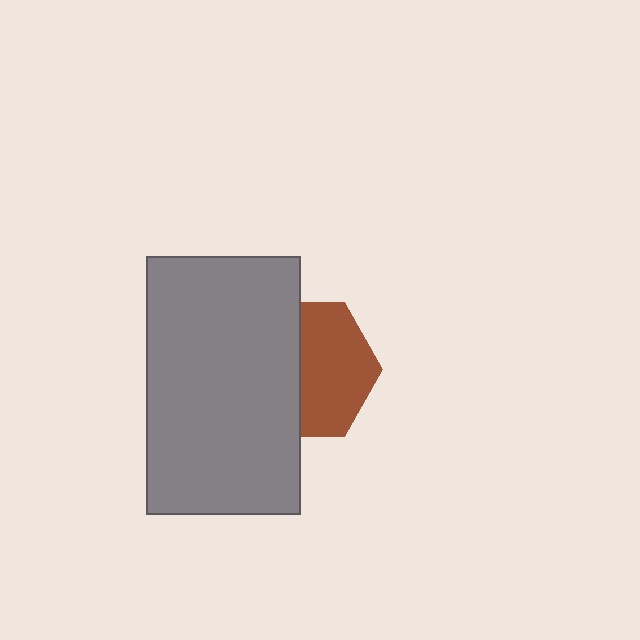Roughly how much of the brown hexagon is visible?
About half of it is visible (roughly 54%).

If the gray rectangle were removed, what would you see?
You would see the complete brown hexagon.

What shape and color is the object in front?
The object in front is a gray rectangle.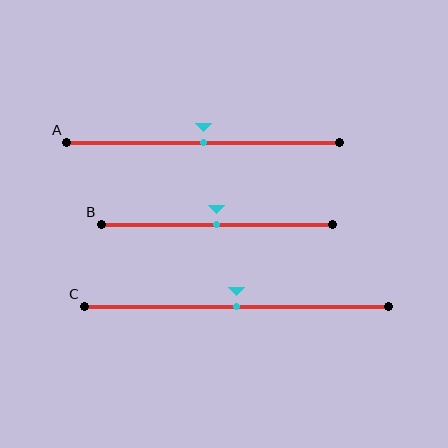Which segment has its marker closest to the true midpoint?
Segment A has its marker closest to the true midpoint.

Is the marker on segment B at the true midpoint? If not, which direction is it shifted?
Yes, the marker on segment B is at the true midpoint.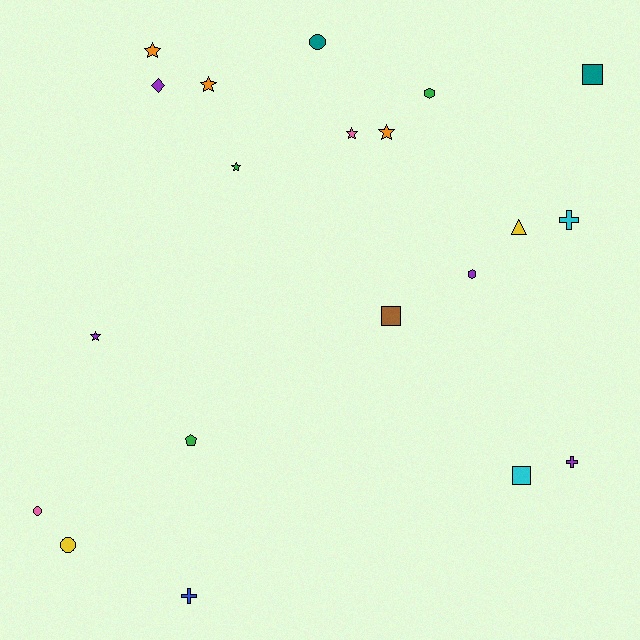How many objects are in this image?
There are 20 objects.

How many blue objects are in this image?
There is 1 blue object.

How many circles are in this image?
There are 3 circles.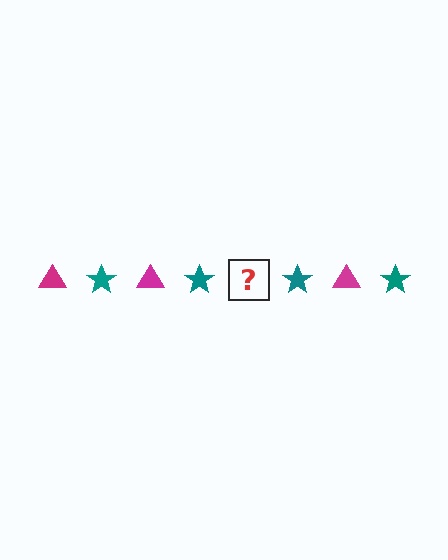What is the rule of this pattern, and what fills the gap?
The rule is that the pattern alternates between magenta triangle and teal star. The gap should be filled with a magenta triangle.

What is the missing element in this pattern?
The missing element is a magenta triangle.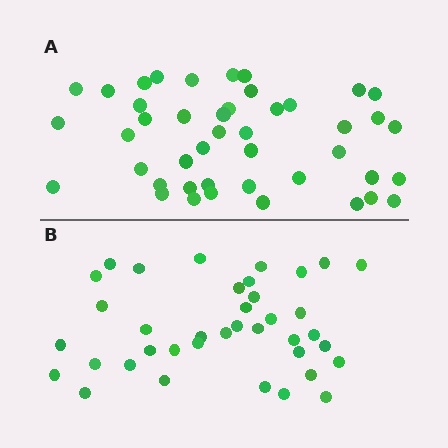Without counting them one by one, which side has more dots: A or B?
Region A (the top region) has more dots.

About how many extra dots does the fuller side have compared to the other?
Region A has about 6 more dots than region B.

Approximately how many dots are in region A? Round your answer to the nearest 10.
About 40 dots. (The exact count is 44, which rounds to 40.)